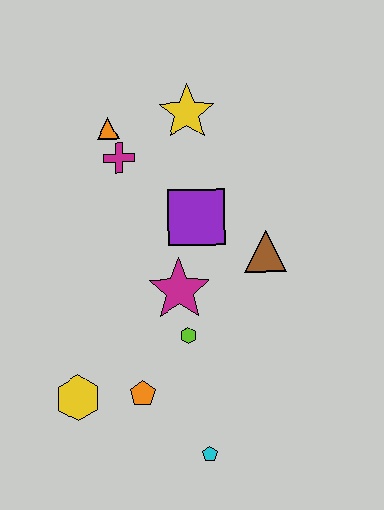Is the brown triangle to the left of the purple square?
No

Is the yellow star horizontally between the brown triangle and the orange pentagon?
Yes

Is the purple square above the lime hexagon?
Yes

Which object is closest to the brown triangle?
The purple square is closest to the brown triangle.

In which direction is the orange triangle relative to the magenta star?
The orange triangle is above the magenta star.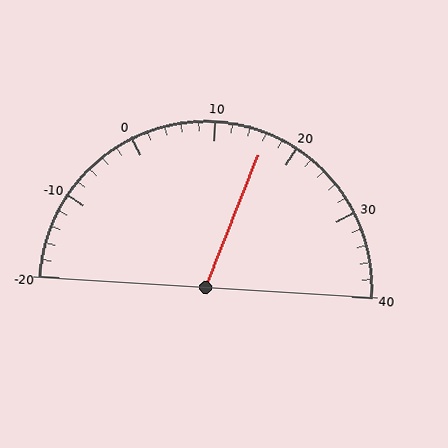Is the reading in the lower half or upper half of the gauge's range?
The reading is in the upper half of the range (-20 to 40).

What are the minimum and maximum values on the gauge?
The gauge ranges from -20 to 40.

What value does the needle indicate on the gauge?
The needle indicates approximately 16.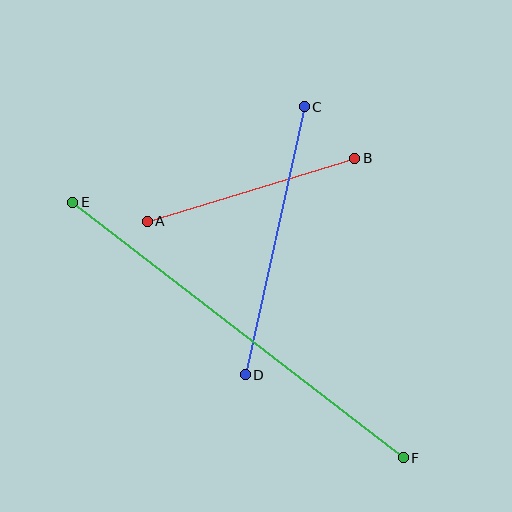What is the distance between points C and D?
The distance is approximately 274 pixels.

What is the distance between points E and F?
The distance is approximately 418 pixels.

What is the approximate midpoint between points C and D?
The midpoint is at approximately (275, 241) pixels.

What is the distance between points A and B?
The distance is approximately 217 pixels.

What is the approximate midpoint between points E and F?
The midpoint is at approximately (238, 330) pixels.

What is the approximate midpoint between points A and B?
The midpoint is at approximately (251, 190) pixels.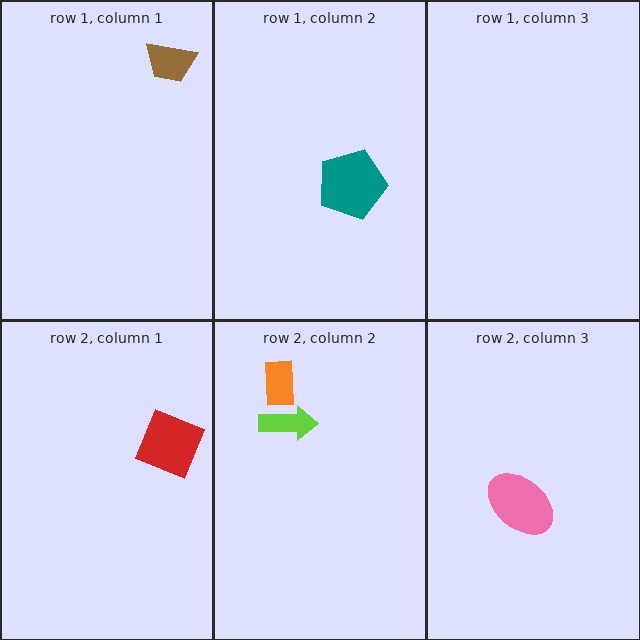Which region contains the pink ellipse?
The row 2, column 3 region.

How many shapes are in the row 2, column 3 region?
1.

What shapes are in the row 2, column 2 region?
The lime arrow, the orange rectangle.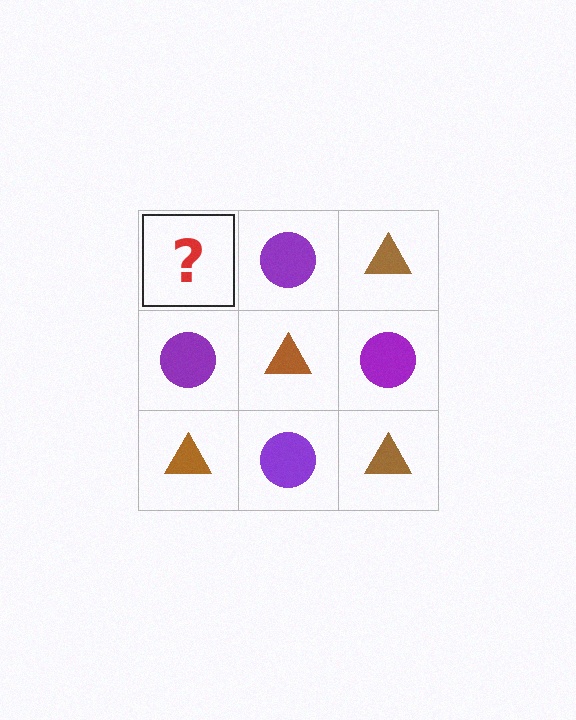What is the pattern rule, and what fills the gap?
The rule is that it alternates brown triangle and purple circle in a checkerboard pattern. The gap should be filled with a brown triangle.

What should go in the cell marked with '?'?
The missing cell should contain a brown triangle.